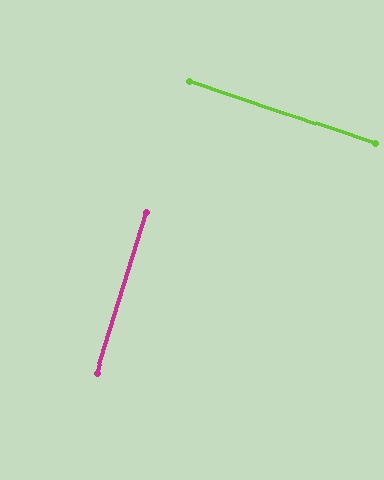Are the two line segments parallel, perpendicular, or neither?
Perpendicular — they meet at approximately 88°.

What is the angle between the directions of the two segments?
Approximately 88 degrees.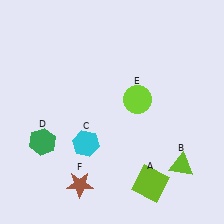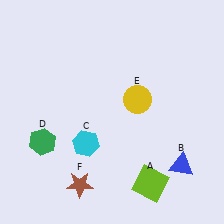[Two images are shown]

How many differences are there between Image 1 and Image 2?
There are 2 differences between the two images.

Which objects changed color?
B changed from lime to blue. E changed from lime to yellow.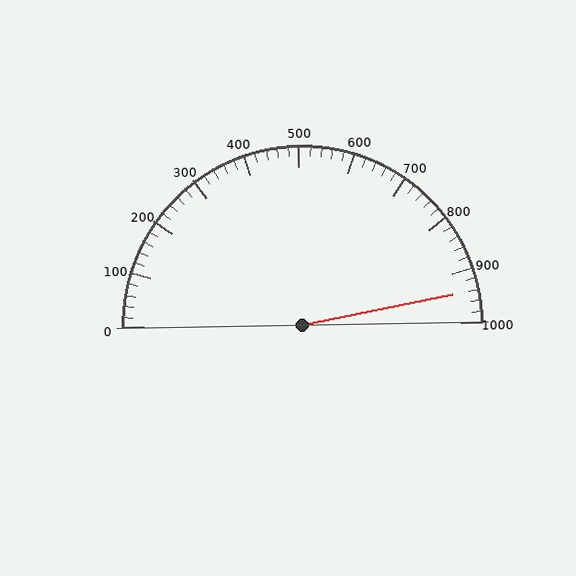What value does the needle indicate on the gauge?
The needle indicates approximately 940.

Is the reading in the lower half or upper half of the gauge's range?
The reading is in the upper half of the range (0 to 1000).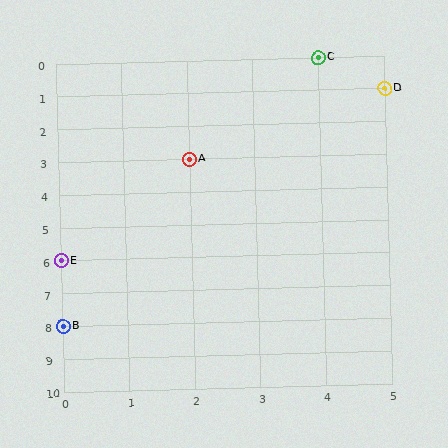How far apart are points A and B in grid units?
Points A and B are 2 columns and 5 rows apart (about 5.4 grid units diagonally).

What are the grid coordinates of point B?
Point B is at grid coordinates (0, 8).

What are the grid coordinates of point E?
Point E is at grid coordinates (0, 6).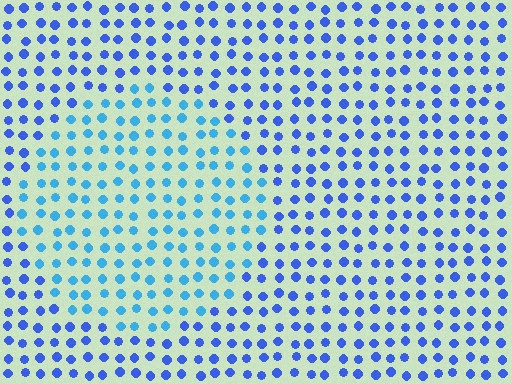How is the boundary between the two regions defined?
The boundary is defined purely by a slight shift in hue (about 29 degrees). Spacing, size, and orientation are identical on both sides.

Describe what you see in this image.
The image is filled with small blue elements in a uniform arrangement. A circle-shaped region is visible where the elements are tinted to a slightly different hue, forming a subtle color boundary.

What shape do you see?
I see a circle.